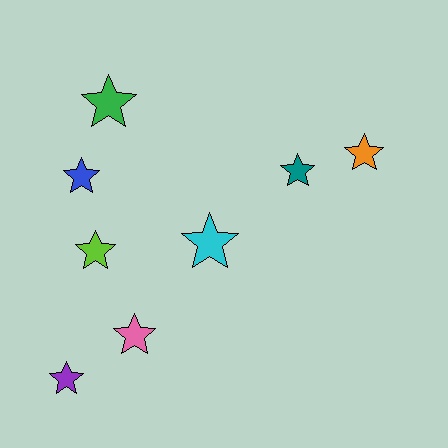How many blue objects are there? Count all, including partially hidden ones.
There is 1 blue object.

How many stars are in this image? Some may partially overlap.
There are 8 stars.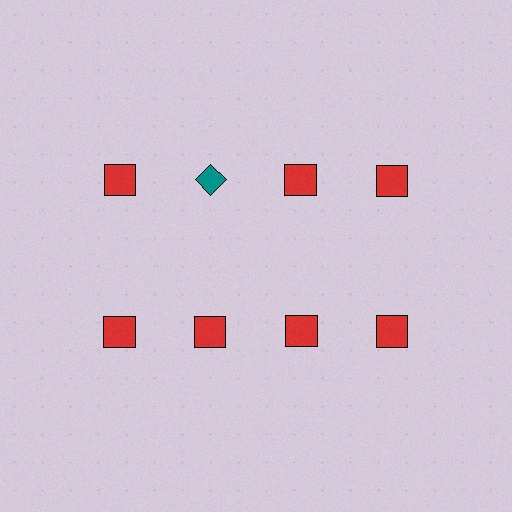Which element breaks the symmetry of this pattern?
The teal diamond in the top row, second from left column breaks the symmetry. All other shapes are red squares.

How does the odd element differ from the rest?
It differs in both color (teal instead of red) and shape (diamond instead of square).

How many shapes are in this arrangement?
There are 8 shapes arranged in a grid pattern.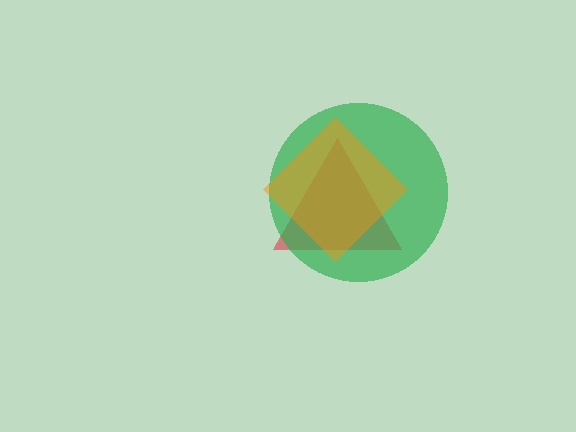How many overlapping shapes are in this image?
There are 3 overlapping shapes in the image.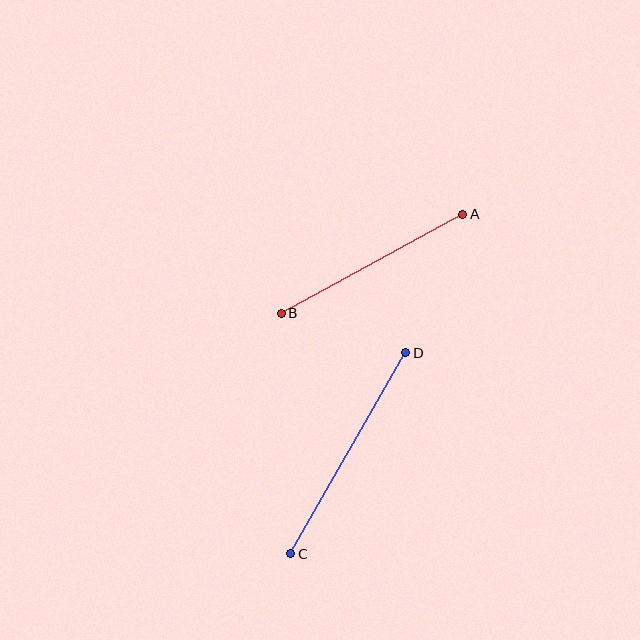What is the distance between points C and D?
The distance is approximately 232 pixels.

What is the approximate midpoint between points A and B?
The midpoint is at approximately (372, 264) pixels.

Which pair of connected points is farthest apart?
Points C and D are farthest apart.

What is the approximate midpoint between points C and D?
The midpoint is at approximately (348, 453) pixels.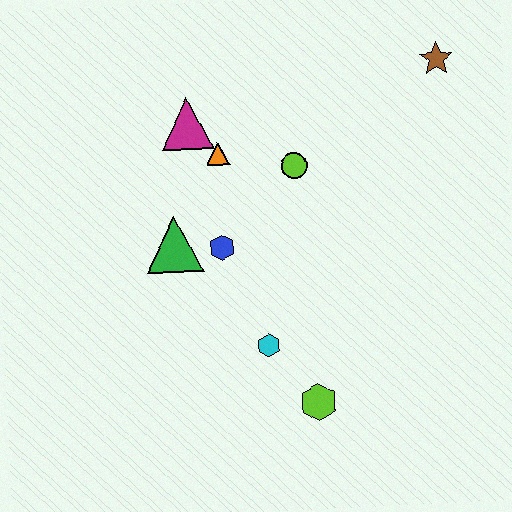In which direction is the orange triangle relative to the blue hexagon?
The orange triangle is above the blue hexagon.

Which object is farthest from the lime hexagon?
The brown star is farthest from the lime hexagon.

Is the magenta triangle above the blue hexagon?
Yes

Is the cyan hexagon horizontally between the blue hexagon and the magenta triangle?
No